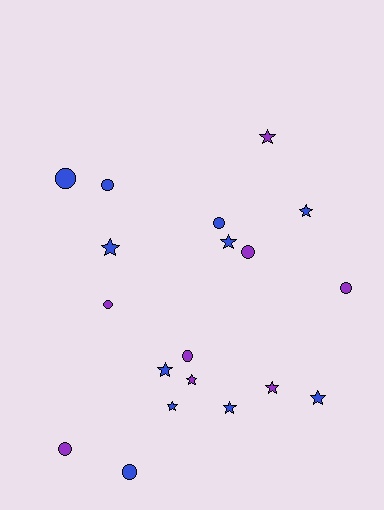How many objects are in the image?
There are 19 objects.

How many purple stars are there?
There are 3 purple stars.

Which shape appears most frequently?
Star, with 10 objects.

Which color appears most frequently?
Blue, with 11 objects.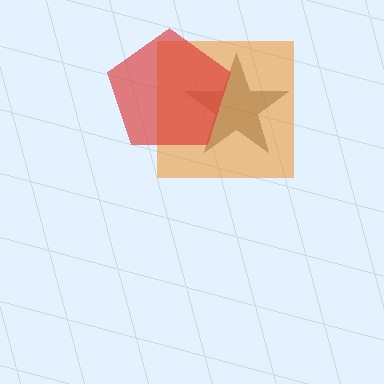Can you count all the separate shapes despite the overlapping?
Yes, there are 3 separate shapes.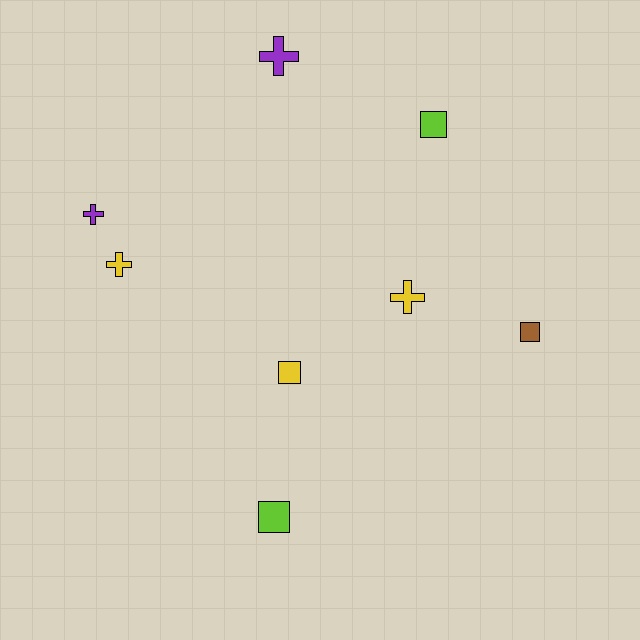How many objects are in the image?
There are 8 objects.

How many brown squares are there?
There is 1 brown square.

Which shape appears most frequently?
Square, with 4 objects.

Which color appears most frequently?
Yellow, with 3 objects.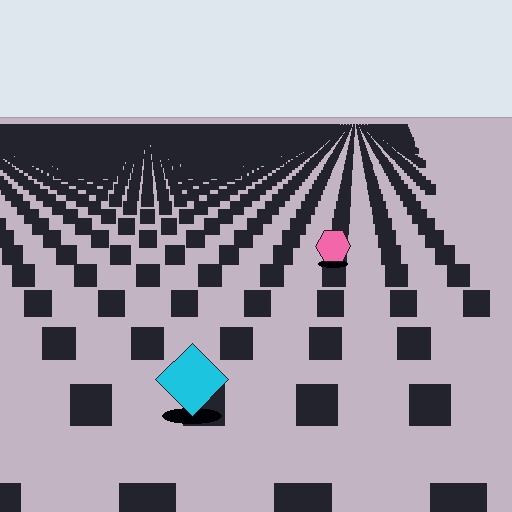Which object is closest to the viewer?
The cyan diamond is closest. The texture marks near it are larger and more spread out.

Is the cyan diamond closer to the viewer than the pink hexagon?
Yes. The cyan diamond is closer — you can tell from the texture gradient: the ground texture is coarser near it.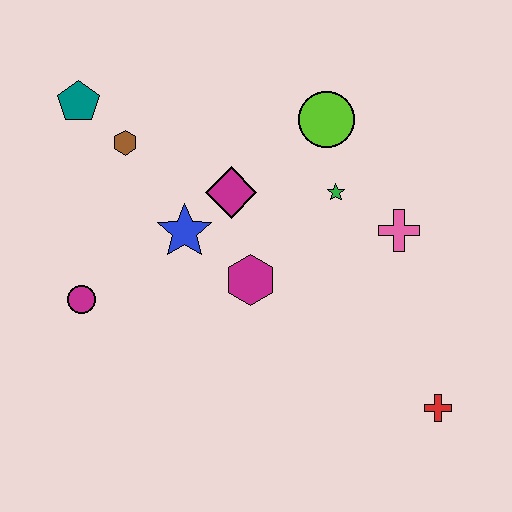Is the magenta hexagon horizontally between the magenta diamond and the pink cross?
Yes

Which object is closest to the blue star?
The magenta diamond is closest to the blue star.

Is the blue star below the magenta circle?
No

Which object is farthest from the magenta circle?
The red cross is farthest from the magenta circle.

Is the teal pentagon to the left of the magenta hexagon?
Yes